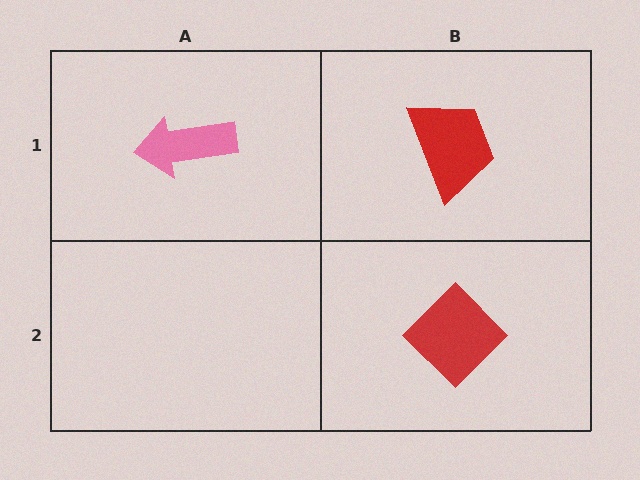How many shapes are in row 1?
2 shapes.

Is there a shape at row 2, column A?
No, that cell is empty.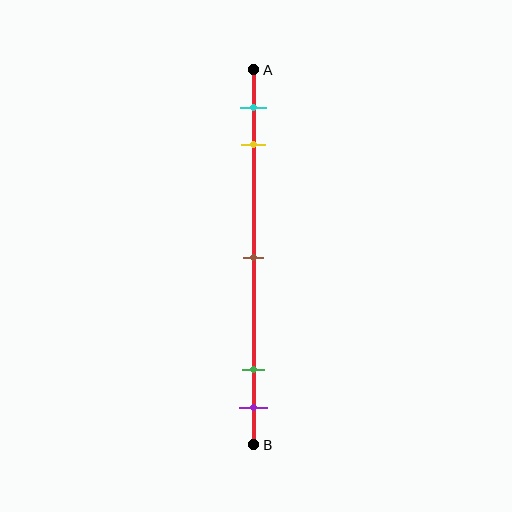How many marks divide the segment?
There are 5 marks dividing the segment.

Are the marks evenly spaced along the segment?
No, the marks are not evenly spaced.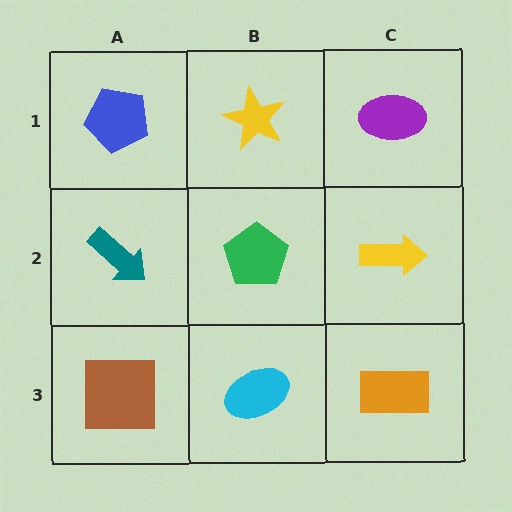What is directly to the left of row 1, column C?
A yellow star.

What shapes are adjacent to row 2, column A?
A blue pentagon (row 1, column A), a brown square (row 3, column A), a green pentagon (row 2, column B).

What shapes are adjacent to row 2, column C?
A purple ellipse (row 1, column C), an orange rectangle (row 3, column C), a green pentagon (row 2, column B).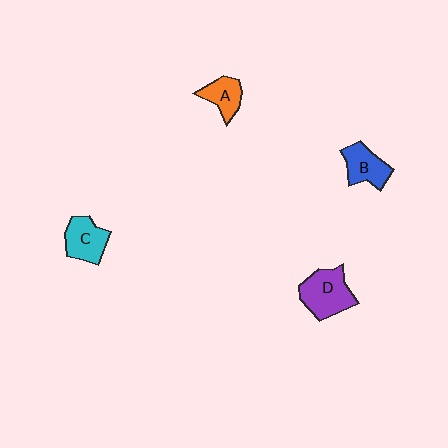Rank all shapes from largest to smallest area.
From largest to smallest: D (purple), C (cyan), B (blue), A (orange).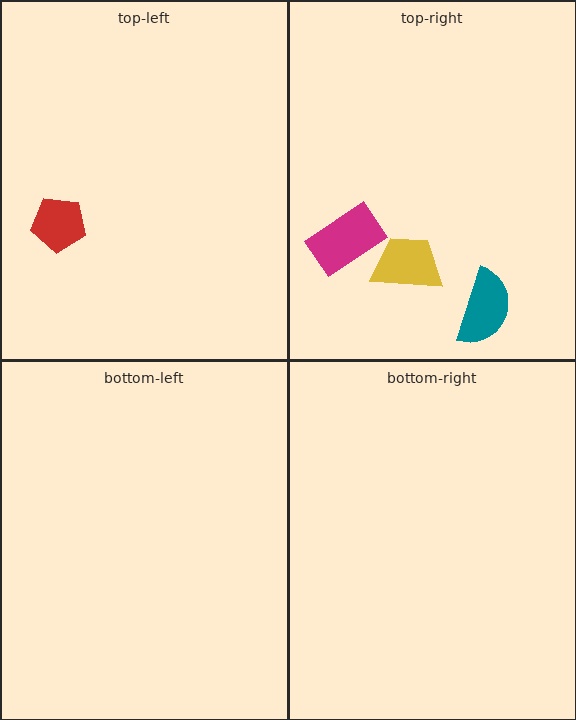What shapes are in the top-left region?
The red pentagon.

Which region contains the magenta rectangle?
The top-right region.